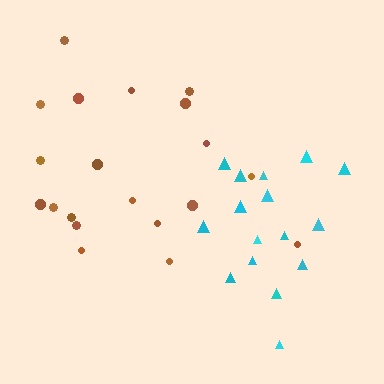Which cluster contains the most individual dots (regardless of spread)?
Brown (20).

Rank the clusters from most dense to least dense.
cyan, brown.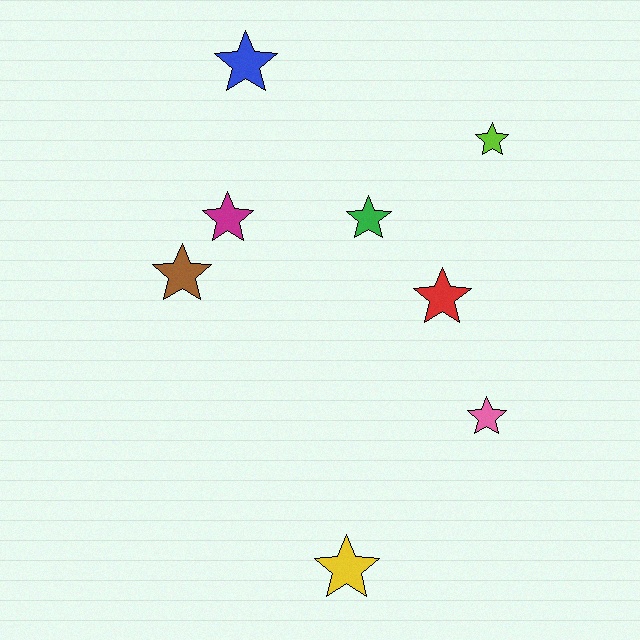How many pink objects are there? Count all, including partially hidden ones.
There is 1 pink object.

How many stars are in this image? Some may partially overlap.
There are 8 stars.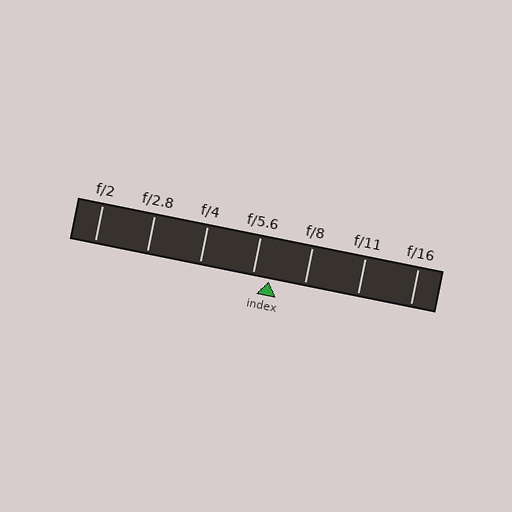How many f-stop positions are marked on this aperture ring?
There are 7 f-stop positions marked.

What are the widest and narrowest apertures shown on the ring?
The widest aperture shown is f/2 and the narrowest is f/16.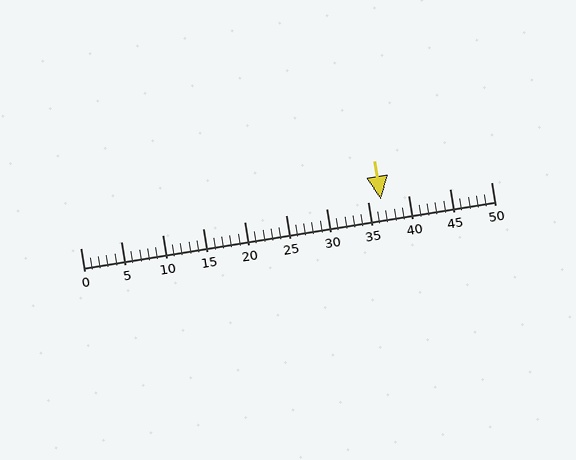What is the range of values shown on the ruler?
The ruler shows values from 0 to 50.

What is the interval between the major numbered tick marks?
The major tick marks are spaced 5 units apart.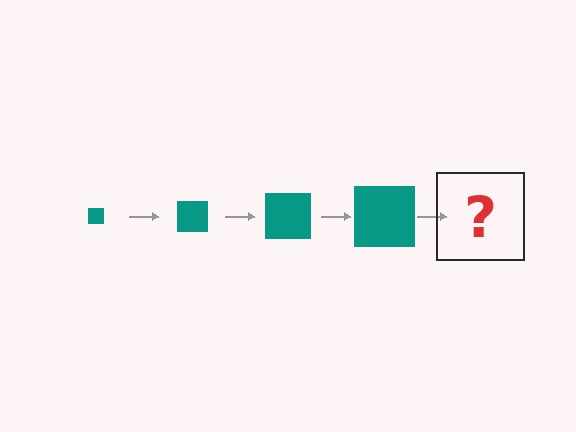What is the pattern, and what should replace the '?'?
The pattern is that the square gets progressively larger each step. The '?' should be a teal square, larger than the previous one.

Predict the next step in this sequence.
The next step is a teal square, larger than the previous one.